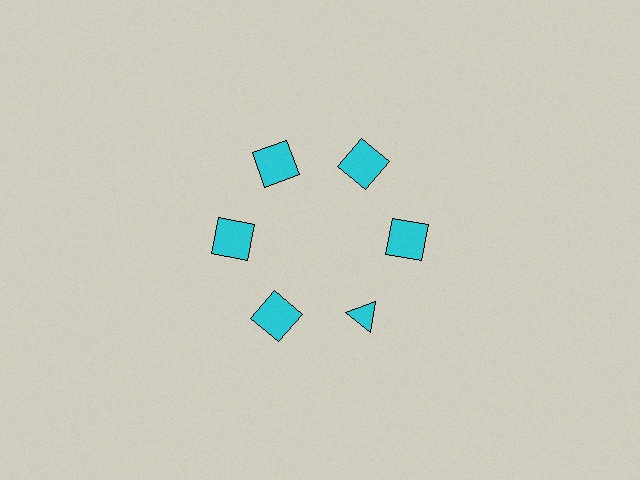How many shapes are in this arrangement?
There are 6 shapes arranged in a ring pattern.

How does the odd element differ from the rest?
It has a different shape: triangle instead of square.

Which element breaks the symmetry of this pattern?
The cyan triangle at roughly the 5 o'clock position breaks the symmetry. All other shapes are cyan squares.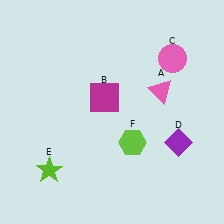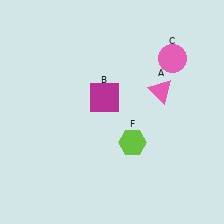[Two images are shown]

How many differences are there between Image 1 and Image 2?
There are 2 differences between the two images.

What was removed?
The purple diamond (D), the lime star (E) were removed in Image 2.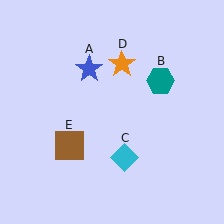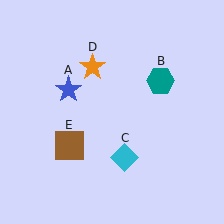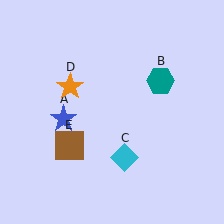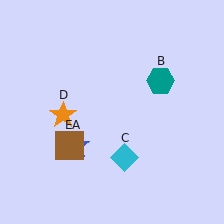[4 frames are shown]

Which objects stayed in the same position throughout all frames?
Teal hexagon (object B) and cyan diamond (object C) and brown square (object E) remained stationary.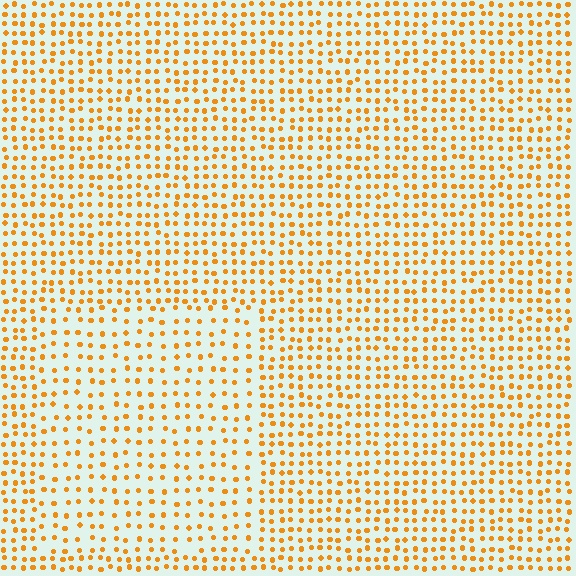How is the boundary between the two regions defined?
The boundary is defined by a change in element density (approximately 1.6x ratio). All elements are the same color, size, and shape.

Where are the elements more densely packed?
The elements are more densely packed outside the rectangle boundary.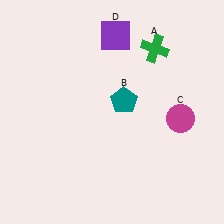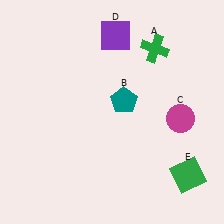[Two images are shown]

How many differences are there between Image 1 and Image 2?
There is 1 difference between the two images.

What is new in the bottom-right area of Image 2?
A green square (E) was added in the bottom-right area of Image 2.